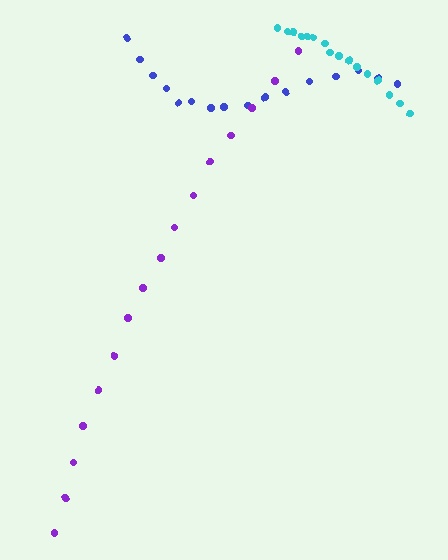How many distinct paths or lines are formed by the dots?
There are 3 distinct paths.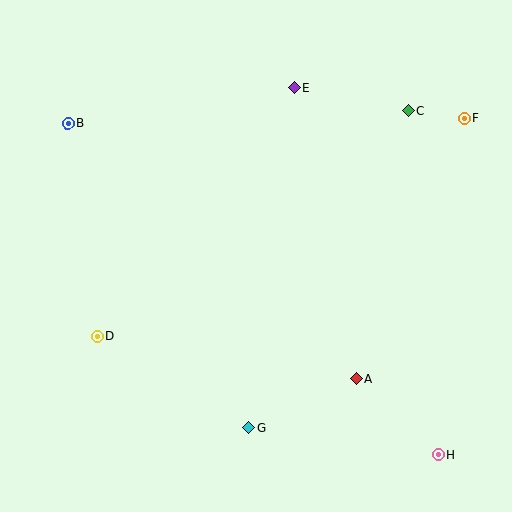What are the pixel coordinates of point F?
Point F is at (464, 118).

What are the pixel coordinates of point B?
Point B is at (68, 123).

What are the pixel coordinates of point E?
Point E is at (294, 88).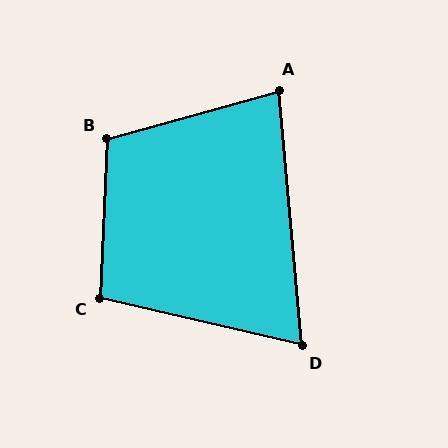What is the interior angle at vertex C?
Approximately 101 degrees (obtuse).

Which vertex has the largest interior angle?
B, at approximately 108 degrees.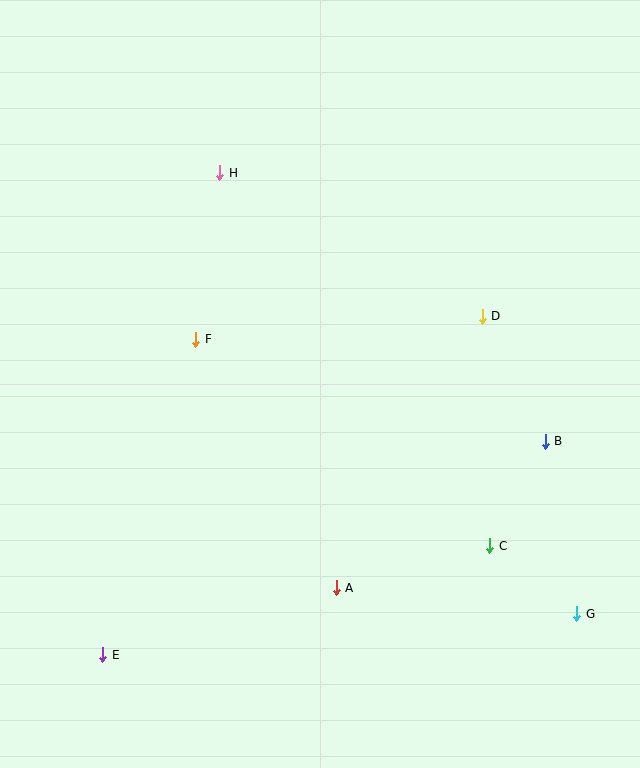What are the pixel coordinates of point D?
Point D is at (482, 316).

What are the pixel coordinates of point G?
Point G is at (577, 614).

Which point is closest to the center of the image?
Point F at (196, 339) is closest to the center.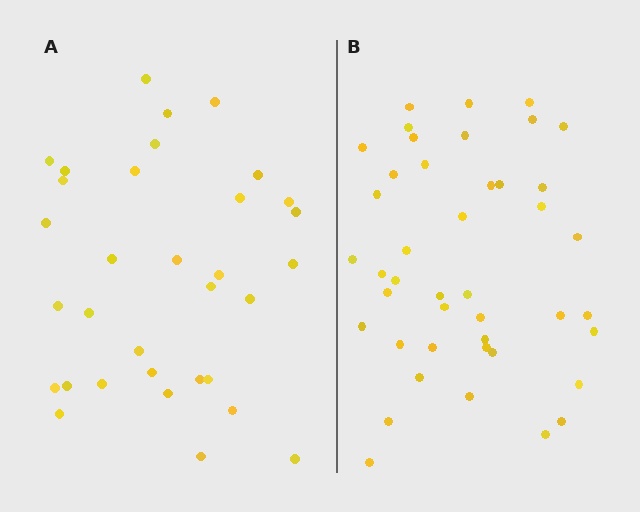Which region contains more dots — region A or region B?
Region B (the right region) has more dots.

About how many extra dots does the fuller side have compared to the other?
Region B has roughly 10 or so more dots than region A.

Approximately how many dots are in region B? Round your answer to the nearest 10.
About 40 dots. (The exact count is 43, which rounds to 40.)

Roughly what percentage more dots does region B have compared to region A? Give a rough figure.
About 30% more.